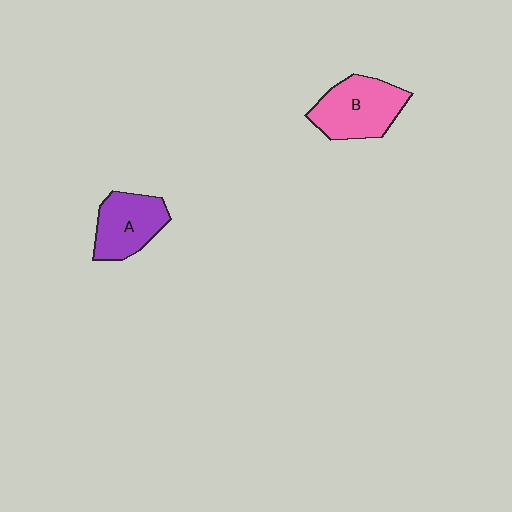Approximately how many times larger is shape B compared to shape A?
Approximately 1.2 times.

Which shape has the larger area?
Shape B (pink).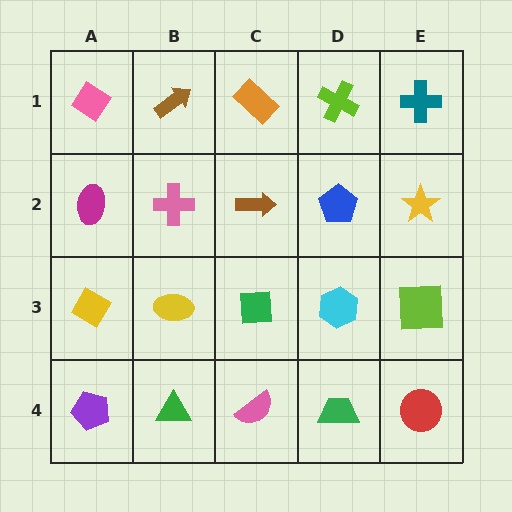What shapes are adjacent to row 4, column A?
A yellow diamond (row 3, column A), a green triangle (row 4, column B).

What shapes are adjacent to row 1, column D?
A blue pentagon (row 2, column D), an orange rectangle (row 1, column C), a teal cross (row 1, column E).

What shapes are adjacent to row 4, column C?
A green square (row 3, column C), a green triangle (row 4, column B), a green trapezoid (row 4, column D).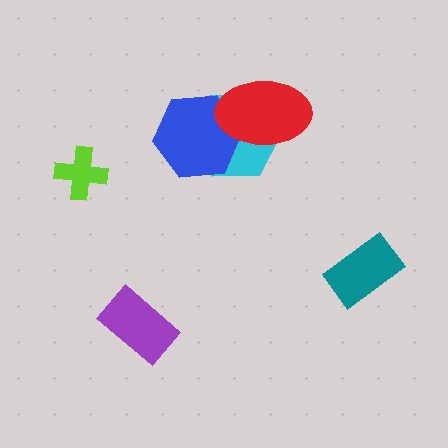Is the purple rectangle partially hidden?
No, no other shape covers it.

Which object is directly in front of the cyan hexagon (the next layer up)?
The blue hexagon is directly in front of the cyan hexagon.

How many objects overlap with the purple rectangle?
0 objects overlap with the purple rectangle.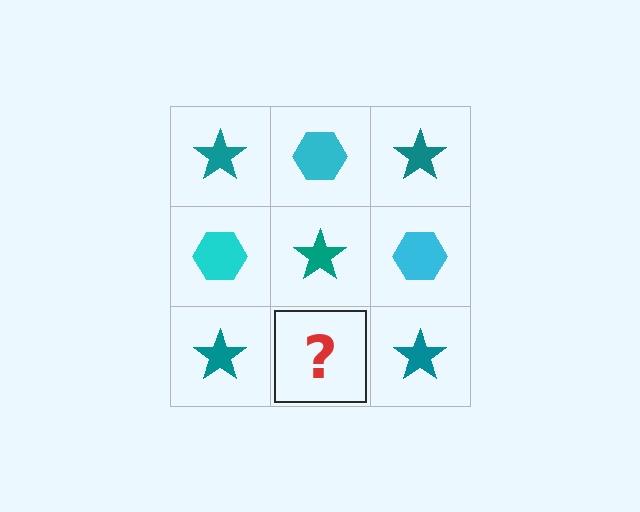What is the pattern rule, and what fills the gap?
The rule is that it alternates teal star and cyan hexagon in a checkerboard pattern. The gap should be filled with a cyan hexagon.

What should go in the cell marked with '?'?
The missing cell should contain a cyan hexagon.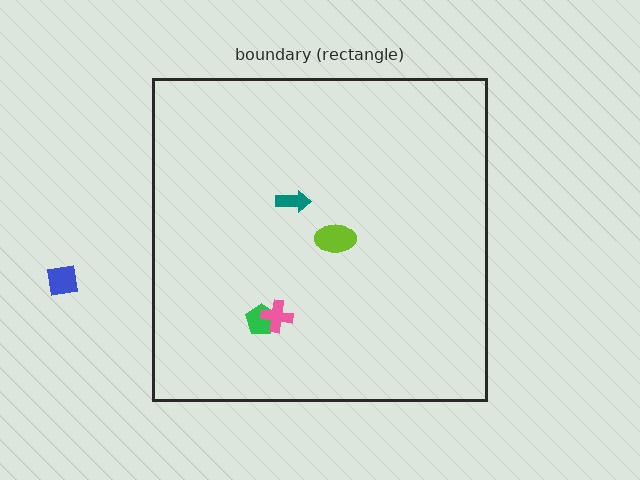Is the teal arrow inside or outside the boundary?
Inside.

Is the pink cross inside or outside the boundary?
Inside.